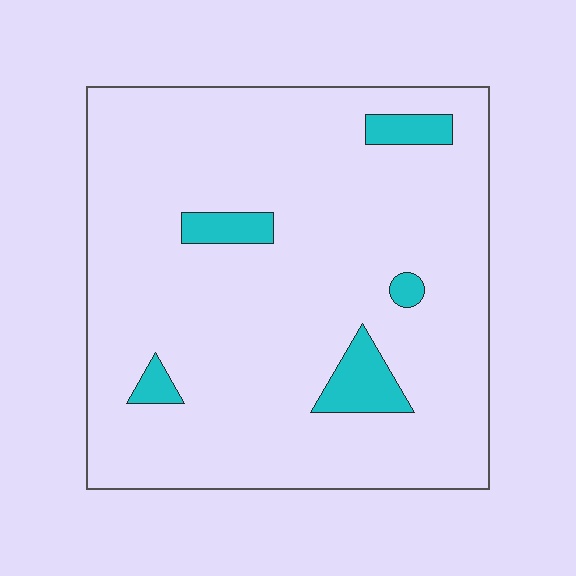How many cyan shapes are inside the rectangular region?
5.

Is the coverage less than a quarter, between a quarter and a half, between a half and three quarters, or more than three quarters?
Less than a quarter.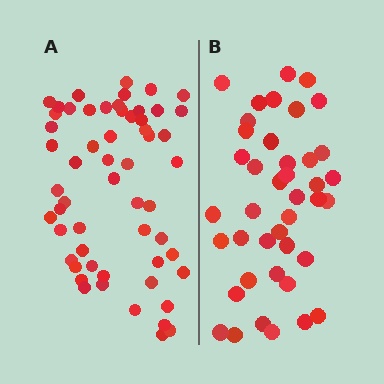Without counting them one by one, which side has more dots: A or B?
Region A (the left region) has more dots.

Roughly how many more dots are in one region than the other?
Region A has approximately 15 more dots than region B.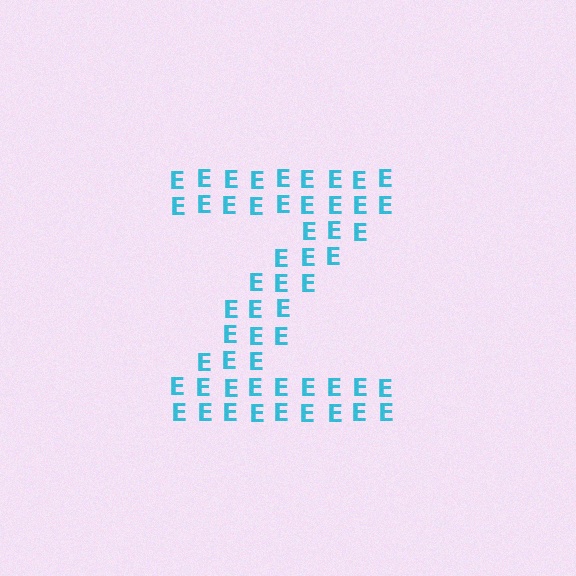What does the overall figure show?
The overall figure shows the letter Z.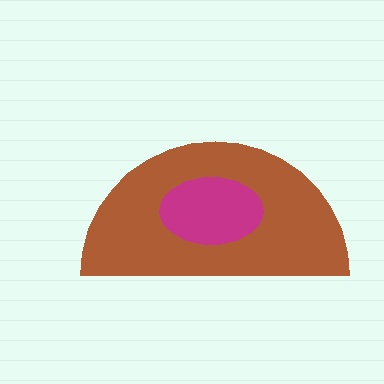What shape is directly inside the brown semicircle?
The magenta ellipse.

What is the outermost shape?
The brown semicircle.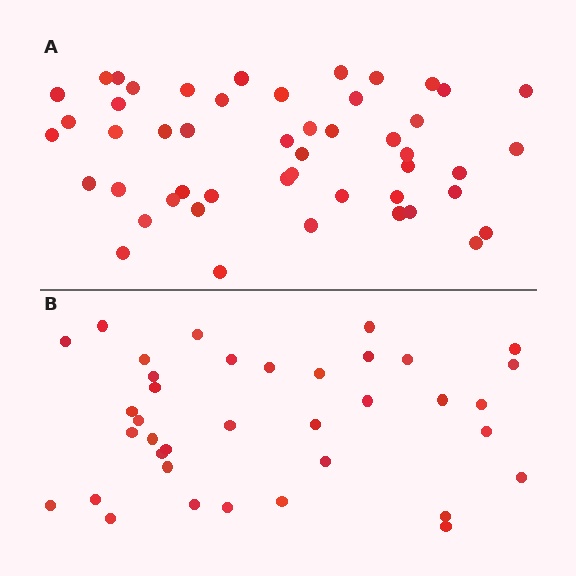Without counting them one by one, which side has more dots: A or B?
Region A (the top region) has more dots.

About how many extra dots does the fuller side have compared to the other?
Region A has roughly 12 or so more dots than region B.